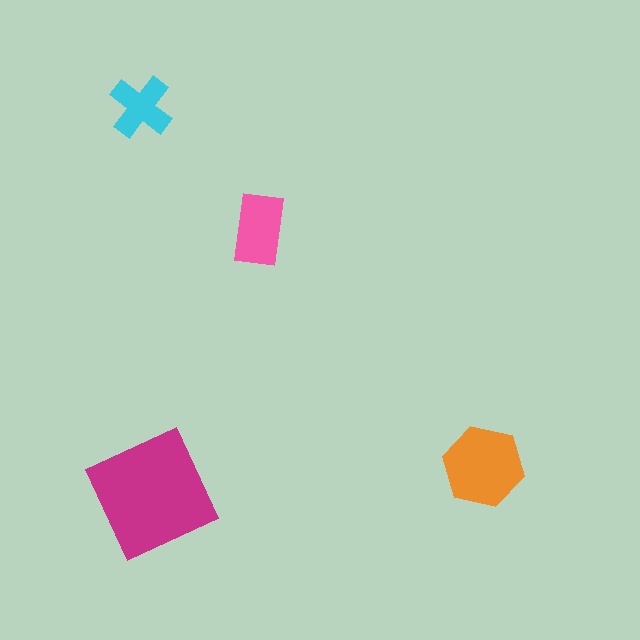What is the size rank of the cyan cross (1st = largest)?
4th.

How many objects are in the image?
There are 4 objects in the image.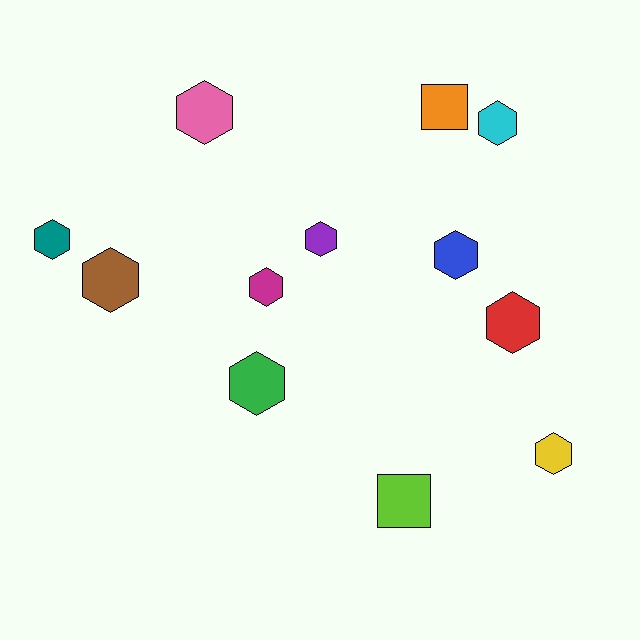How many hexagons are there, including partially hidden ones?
There are 10 hexagons.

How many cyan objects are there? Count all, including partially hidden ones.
There is 1 cyan object.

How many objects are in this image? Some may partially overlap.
There are 12 objects.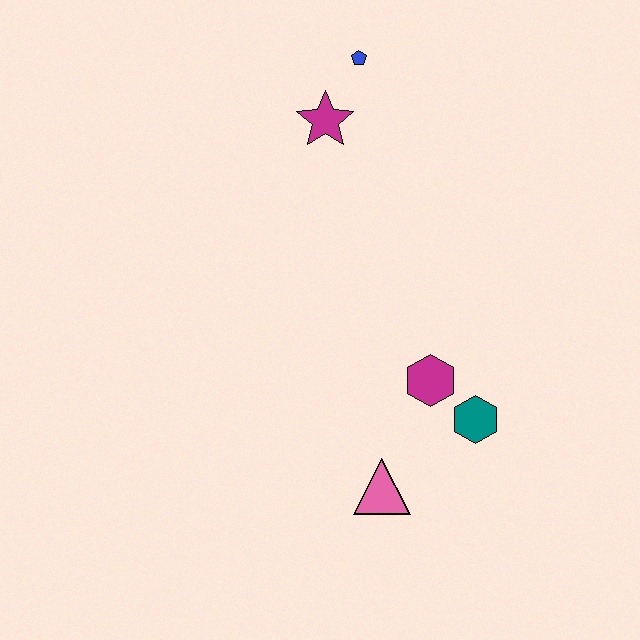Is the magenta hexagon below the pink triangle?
No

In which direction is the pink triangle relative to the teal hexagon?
The pink triangle is to the left of the teal hexagon.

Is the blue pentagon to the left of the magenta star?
No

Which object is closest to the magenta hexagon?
The teal hexagon is closest to the magenta hexagon.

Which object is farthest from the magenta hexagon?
The blue pentagon is farthest from the magenta hexagon.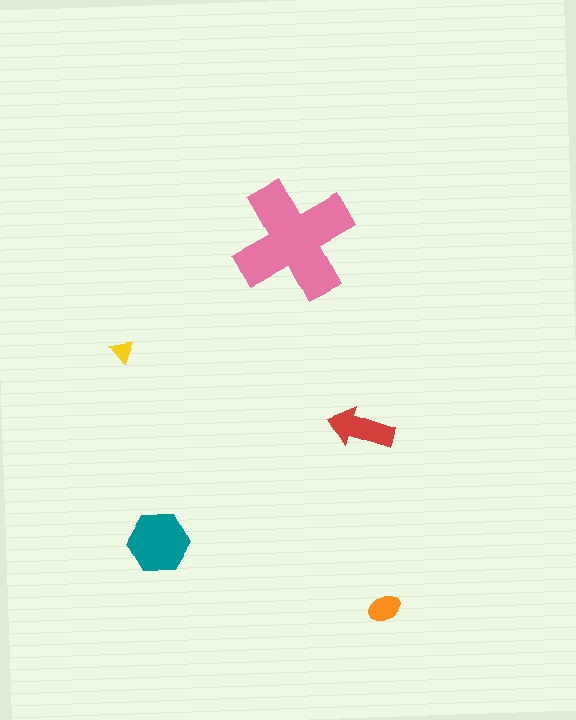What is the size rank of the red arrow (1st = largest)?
3rd.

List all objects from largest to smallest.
The pink cross, the teal hexagon, the red arrow, the orange ellipse, the yellow triangle.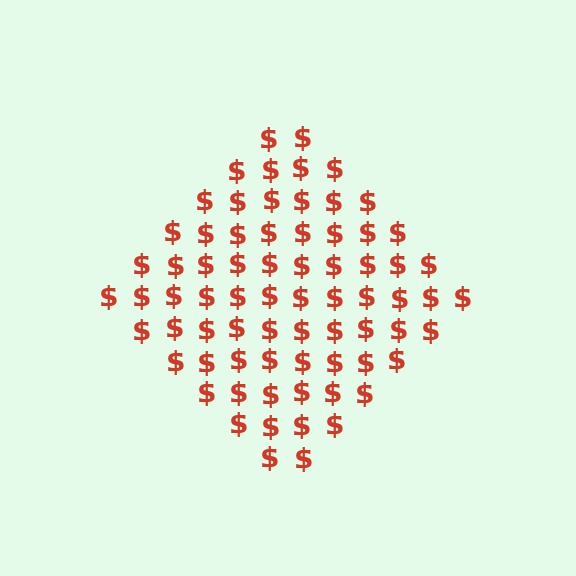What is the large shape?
The large shape is a diamond.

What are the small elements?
The small elements are dollar signs.